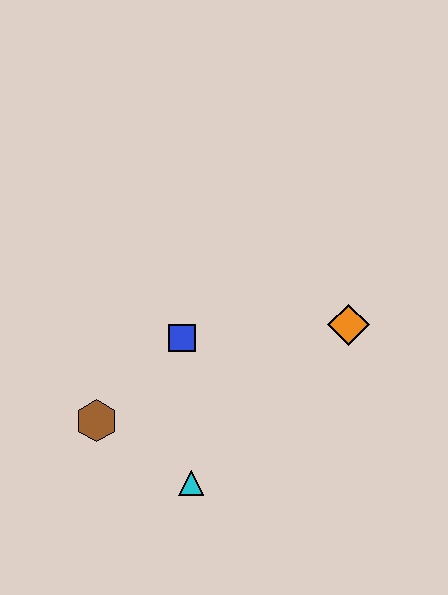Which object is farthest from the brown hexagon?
The orange diamond is farthest from the brown hexagon.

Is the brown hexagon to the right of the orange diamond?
No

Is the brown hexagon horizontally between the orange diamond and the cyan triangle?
No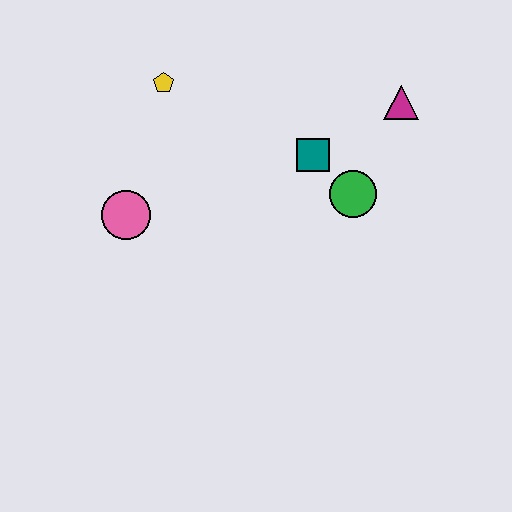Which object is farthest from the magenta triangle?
The pink circle is farthest from the magenta triangle.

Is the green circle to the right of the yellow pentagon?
Yes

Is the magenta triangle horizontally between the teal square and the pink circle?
No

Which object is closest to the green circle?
The teal square is closest to the green circle.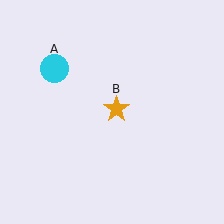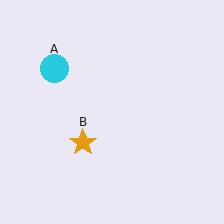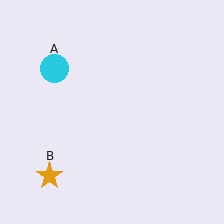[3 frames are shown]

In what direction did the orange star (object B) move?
The orange star (object B) moved down and to the left.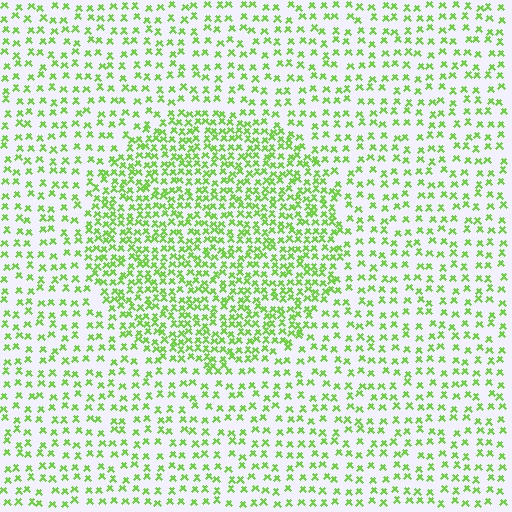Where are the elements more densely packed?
The elements are more densely packed inside the circle boundary.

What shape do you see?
I see a circle.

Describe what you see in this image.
The image contains small lime elements arranged at two different densities. A circle-shaped region is visible where the elements are more densely packed than the surrounding area.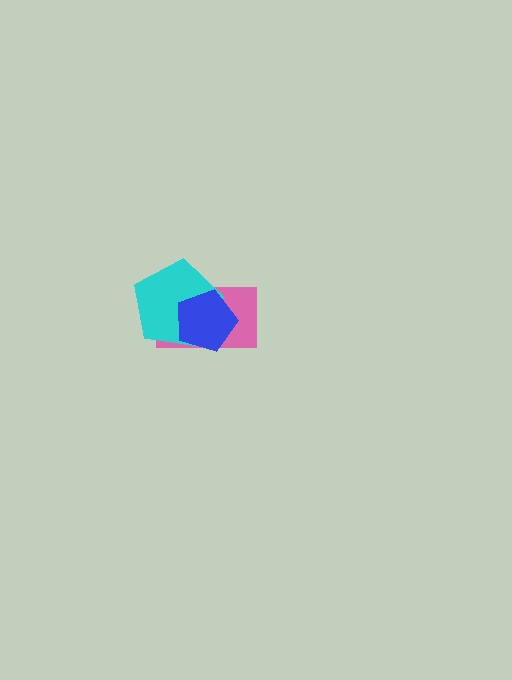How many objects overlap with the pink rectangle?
2 objects overlap with the pink rectangle.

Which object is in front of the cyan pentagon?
The blue pentagon is in front of the cyan pentagon.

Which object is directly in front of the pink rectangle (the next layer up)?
The cyan pentagon is directly in front of the pink rectangle.